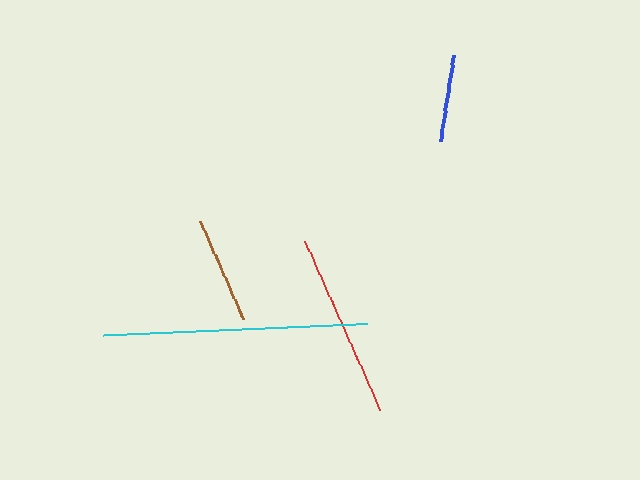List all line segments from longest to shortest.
From longest to shortest: cyan, red, brown, blue.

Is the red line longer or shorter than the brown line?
The red line is longer than the brown line.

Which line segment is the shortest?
The blue line is the shortest at approximately 86 pixels.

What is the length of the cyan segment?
The cyan segment is approximately 264 pixels long.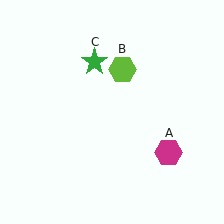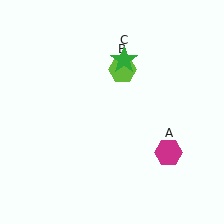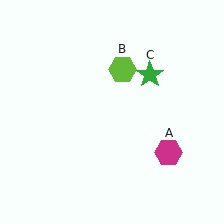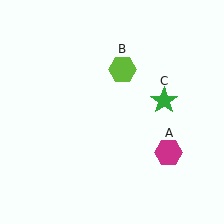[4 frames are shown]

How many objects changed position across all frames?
1 object changed position: green star (object C).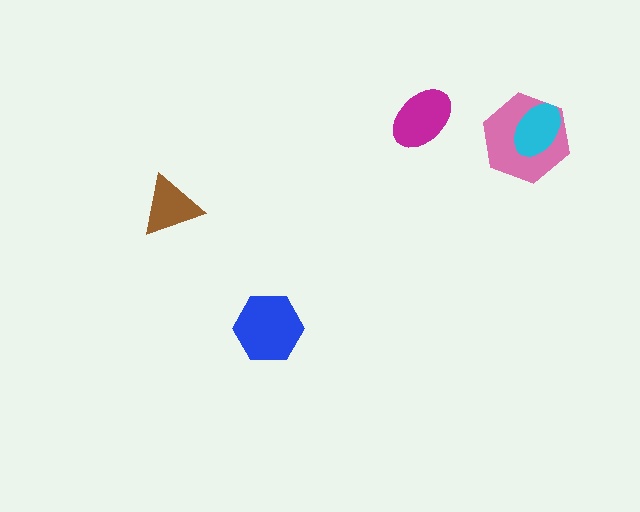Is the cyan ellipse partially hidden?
No, no other shape covers it.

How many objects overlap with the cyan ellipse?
1 object overlaps with the cyan ellipse.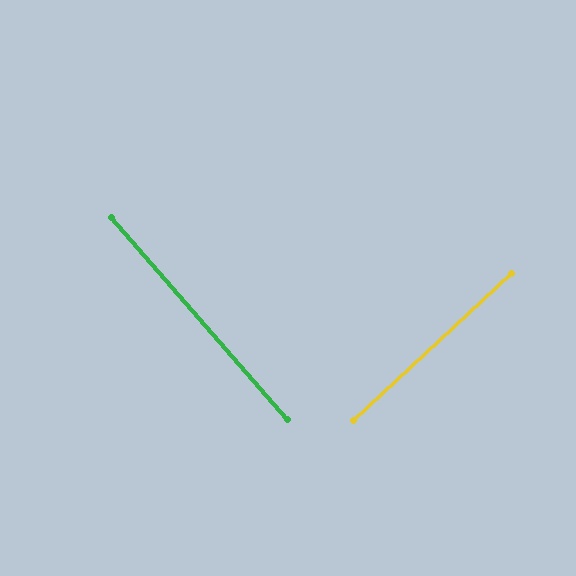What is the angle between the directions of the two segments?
Approximately 88 degrees.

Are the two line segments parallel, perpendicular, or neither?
Perpendicular — they meet at approximately 88°.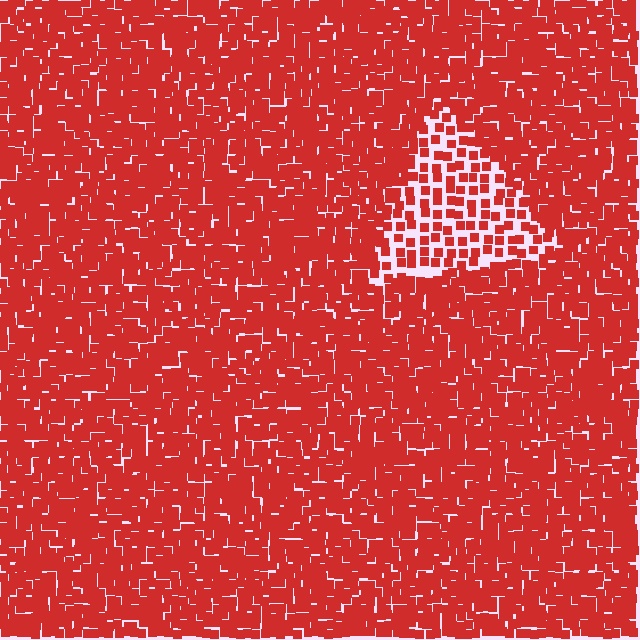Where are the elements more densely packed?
The elements are more densely packed outside the triangle boundary.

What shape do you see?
I see a triangle.